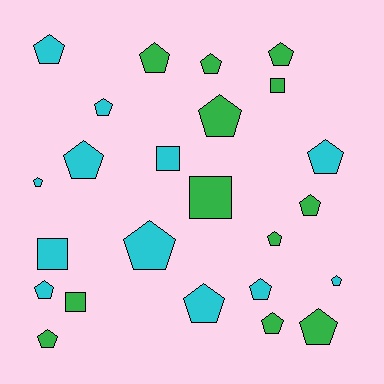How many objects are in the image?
There are 24 objects.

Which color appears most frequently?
Green, with 12 objects.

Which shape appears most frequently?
Pentagon, with 19 objects.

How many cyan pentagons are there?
There are 10 cyan pentagons.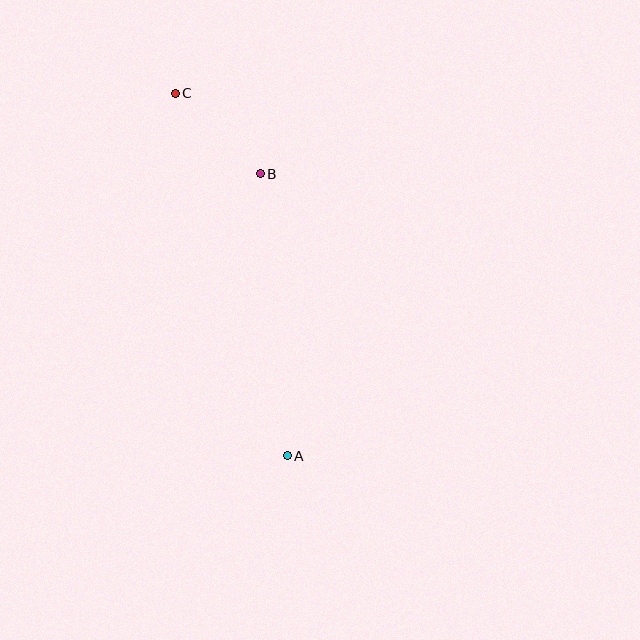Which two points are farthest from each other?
Points A and C are farthest from each other.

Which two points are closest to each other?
Points B and C are closest to each other.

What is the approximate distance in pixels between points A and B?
The distance between A and B is approximately 283 pixels.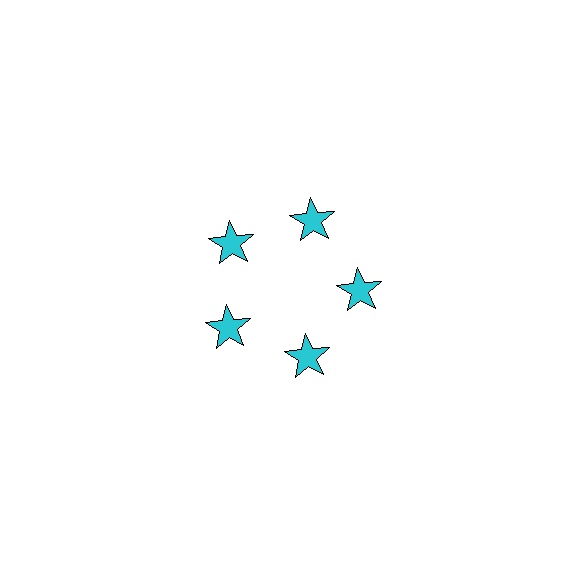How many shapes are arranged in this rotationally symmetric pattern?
There are 5 shapes, arranged in 5 groups of 1.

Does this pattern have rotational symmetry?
Yes, this pattern has 5-fold rotational symmetry. It looks the same after rotating 72 degrees around the center.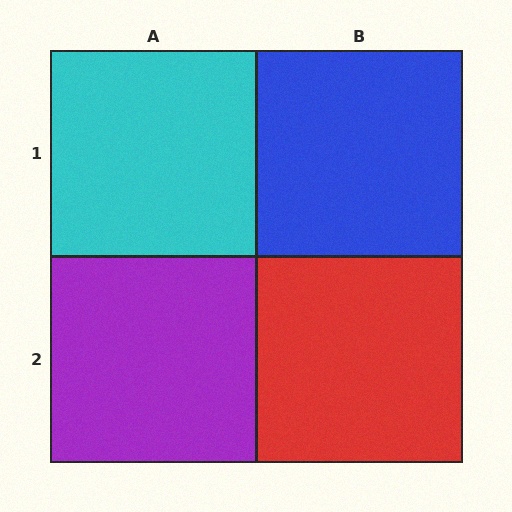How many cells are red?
1 cell is red.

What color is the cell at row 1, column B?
Blue.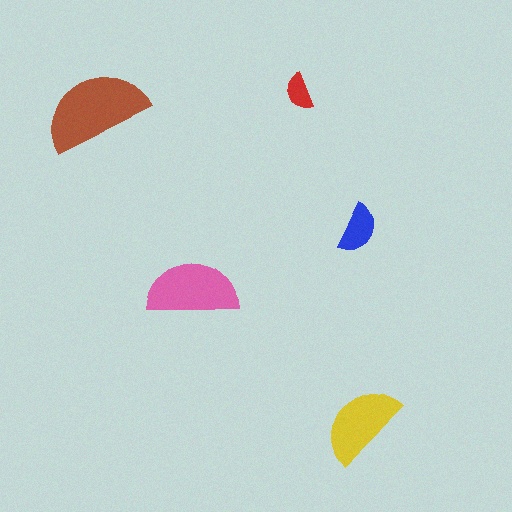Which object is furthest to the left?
The brown semicircle is leftmost.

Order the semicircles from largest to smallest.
the brown one, the pink one, the yellow one, the blue one, the red one.